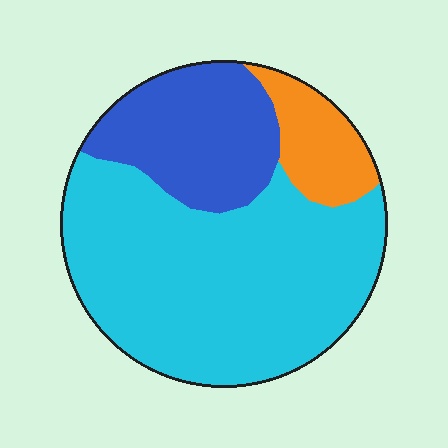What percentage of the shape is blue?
Blue covers 25% of the shape.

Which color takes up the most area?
Cyan, at roughly 65%.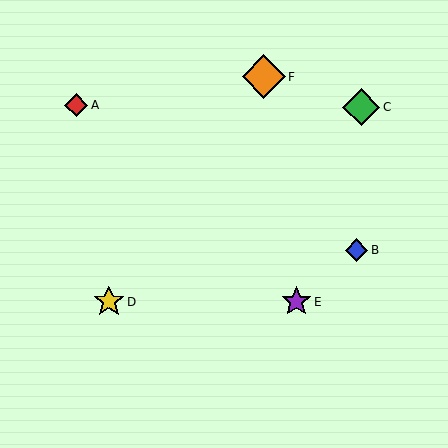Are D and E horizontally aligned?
Yes, both are at y≈302.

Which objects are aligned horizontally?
Objects D, E are aligned horizontally.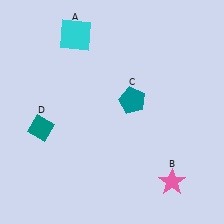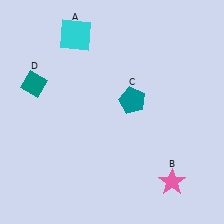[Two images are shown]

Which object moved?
The teal diamond (D) moved up.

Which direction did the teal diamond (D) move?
The teal diamond (D) moved up.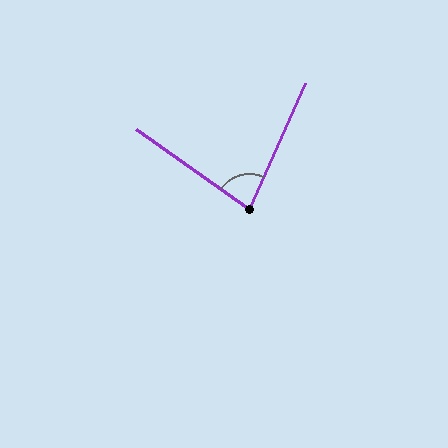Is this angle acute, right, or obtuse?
It is acute.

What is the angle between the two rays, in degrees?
Approximately 79 degrees.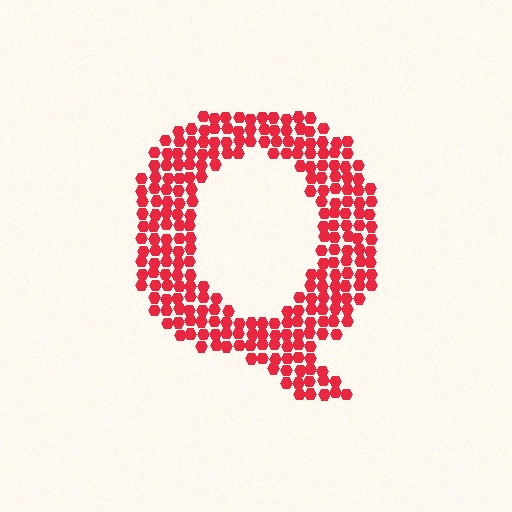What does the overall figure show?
The overall figure shows the letter Q.